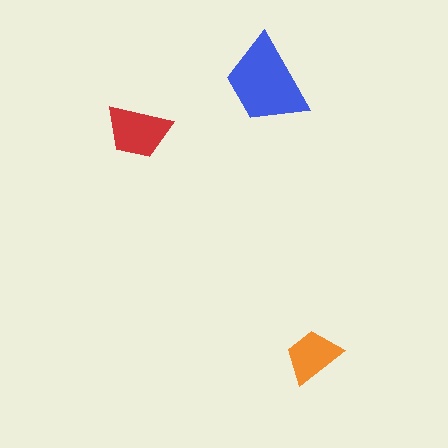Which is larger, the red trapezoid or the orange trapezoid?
The red one.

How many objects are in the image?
There are 3 objects in the image.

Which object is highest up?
The blue trapezoid is topmost.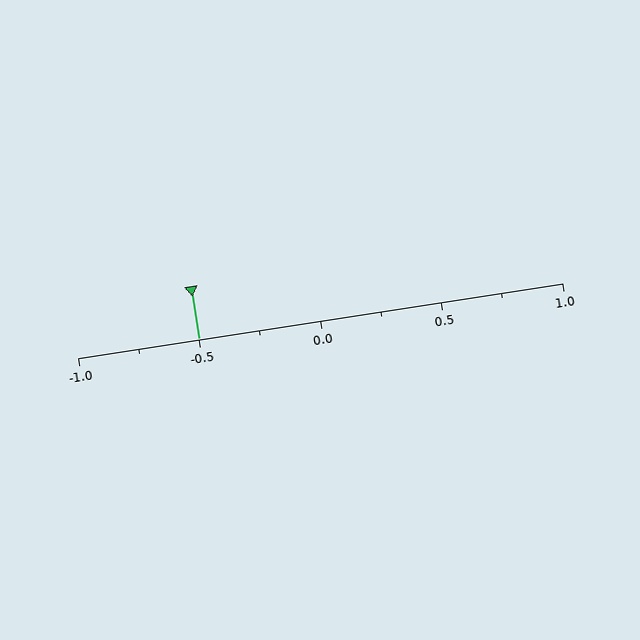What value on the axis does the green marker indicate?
The marker indicates approximately -0.5.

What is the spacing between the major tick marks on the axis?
The major ticks are spaced 0.5 apart.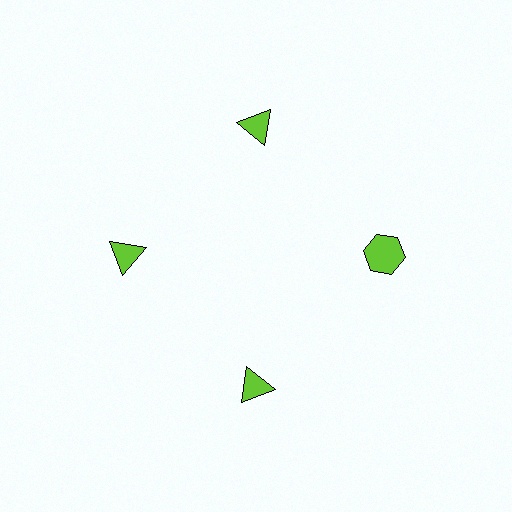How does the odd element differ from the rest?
It has a different shape: hexagon instead of triangle.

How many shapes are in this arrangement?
There are 4 shapes arranged in a ring pattern.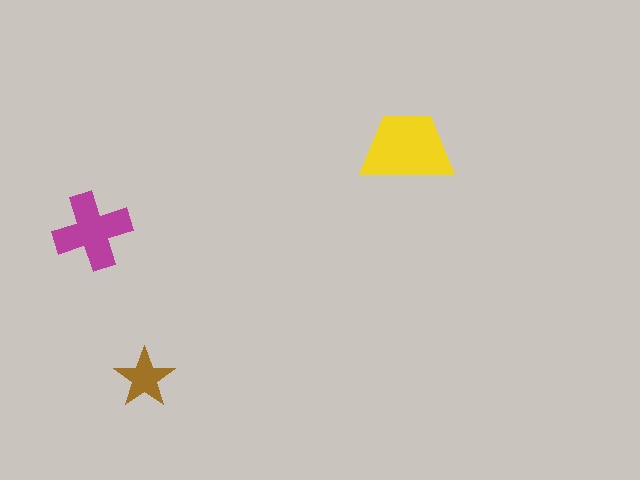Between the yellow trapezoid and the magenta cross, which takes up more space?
The yellow trapezoid.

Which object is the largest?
The yellow trapezoid.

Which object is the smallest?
The brown star.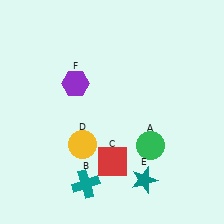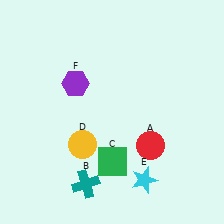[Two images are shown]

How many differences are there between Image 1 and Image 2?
There are 3 differences between the two images.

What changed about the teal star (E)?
In Image 1, E is teal. In Image 2, it changed to cyan.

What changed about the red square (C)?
In Image 1, C is red. In Image 2, it changed to green.